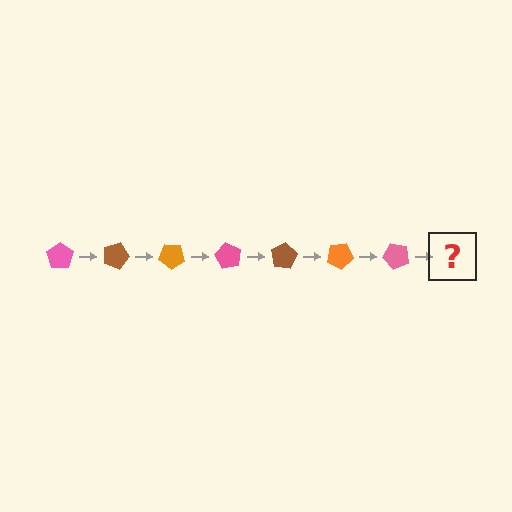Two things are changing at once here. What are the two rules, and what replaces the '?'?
The two rules are that it rotates 20 degrees each step and the color cycles through pink, brown, and orange. The '?' should be a brown pentagon, rotated 140 degrees from the start.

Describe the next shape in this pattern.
It should be a brown pentagon, rotated 140 degrees from the start.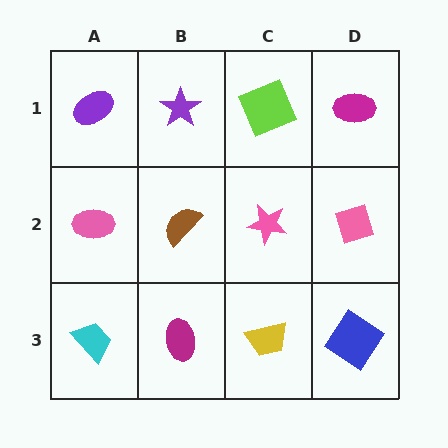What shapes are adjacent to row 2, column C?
A lime square (row 1, column C), a yellow trapezoid (row 3, column C), a brown semicircle (row 2, column B), a pink diamond (row 2, column D).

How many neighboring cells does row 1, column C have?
3.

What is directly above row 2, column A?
A purple ellipse.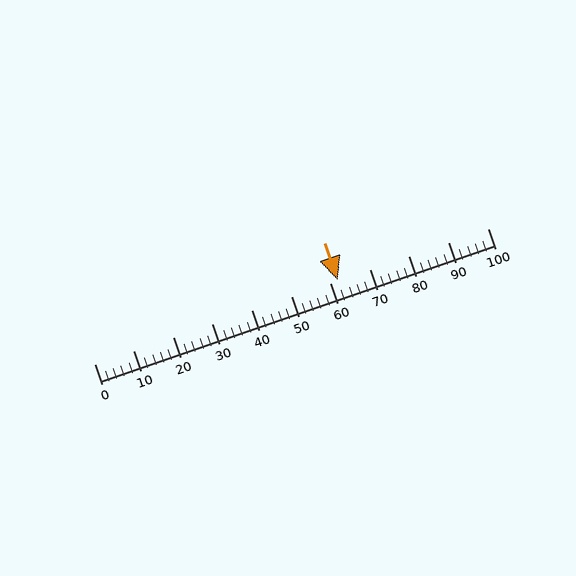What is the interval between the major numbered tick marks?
The major tick marks are spaced 10 units apart.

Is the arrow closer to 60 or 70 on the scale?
The arrow is closer to 60.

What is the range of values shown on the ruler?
The ruler shows values from 0 to 100.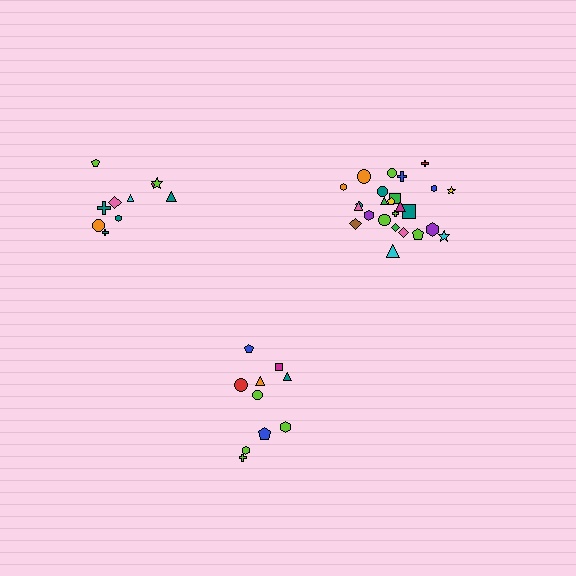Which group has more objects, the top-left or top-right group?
The top-right group.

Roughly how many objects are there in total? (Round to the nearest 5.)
Roughly 45 objects in total.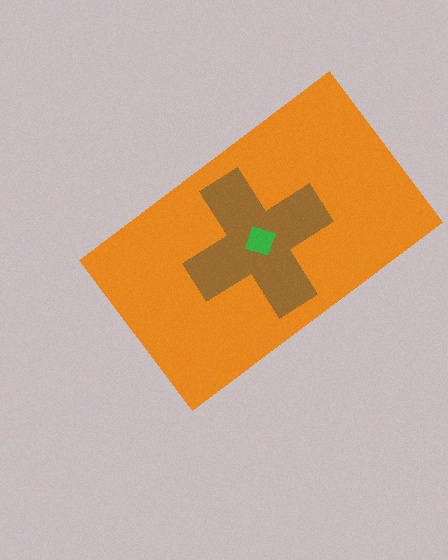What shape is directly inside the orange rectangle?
The brown cross.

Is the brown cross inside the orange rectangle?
Yes.